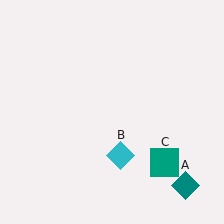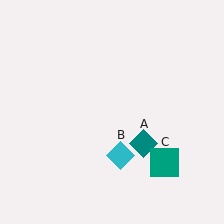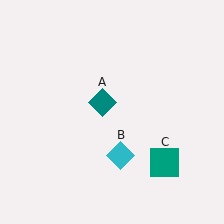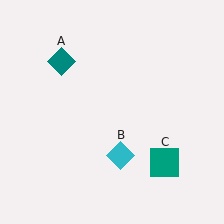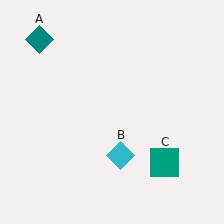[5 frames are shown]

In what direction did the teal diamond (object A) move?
The teal diamond (object A) moved up and to the left.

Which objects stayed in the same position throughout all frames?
Cyan diamond (object B) and teal square (object C) remained stationary.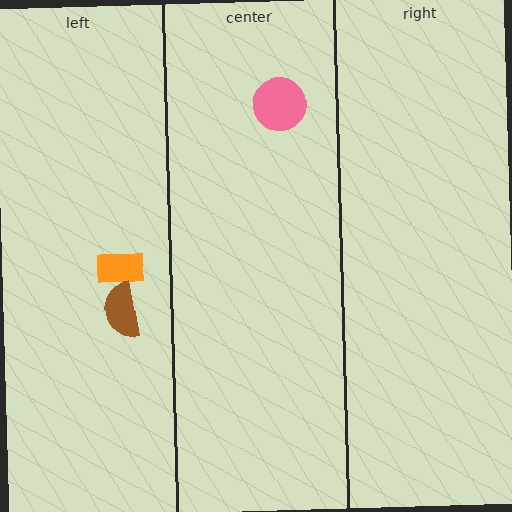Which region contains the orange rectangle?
The left region.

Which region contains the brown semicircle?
The left region.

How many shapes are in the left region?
2.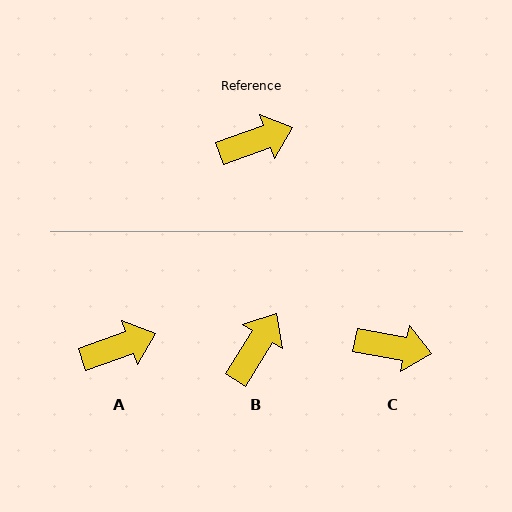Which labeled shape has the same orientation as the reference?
A.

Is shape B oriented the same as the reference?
No, it is off by about 39 degrees.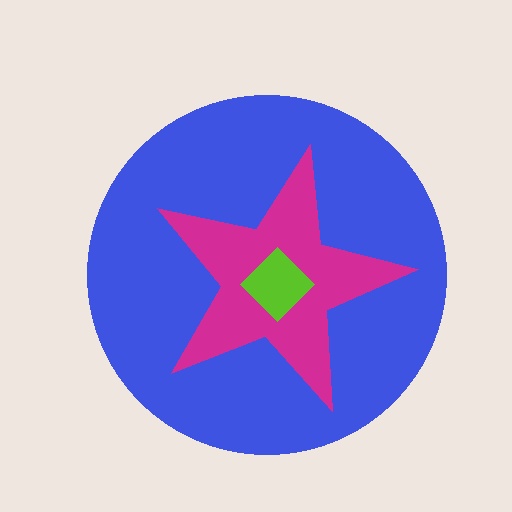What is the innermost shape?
The lime diamond.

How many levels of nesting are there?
3.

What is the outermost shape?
The blue circle.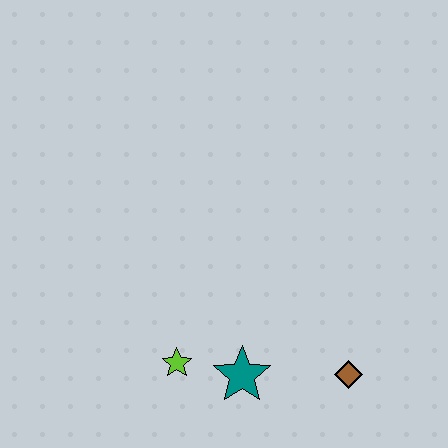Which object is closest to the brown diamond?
The teal star is closest to the brown diamond.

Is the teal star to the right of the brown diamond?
No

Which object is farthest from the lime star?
The brown diamond is farthest from the lime star.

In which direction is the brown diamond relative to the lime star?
The brown diamond is to the right of the lime star.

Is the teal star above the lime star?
No